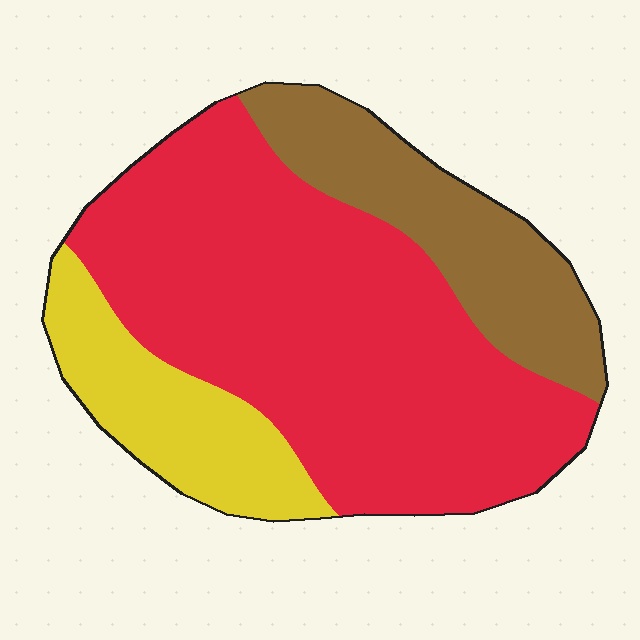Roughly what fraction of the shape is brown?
Brown covers 21% of the shape.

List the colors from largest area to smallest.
From largest to smallest: red, brown, yellow.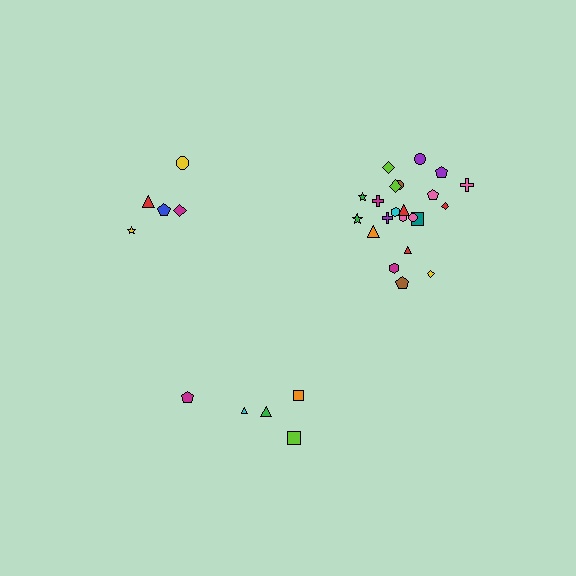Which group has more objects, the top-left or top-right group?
The top-right group.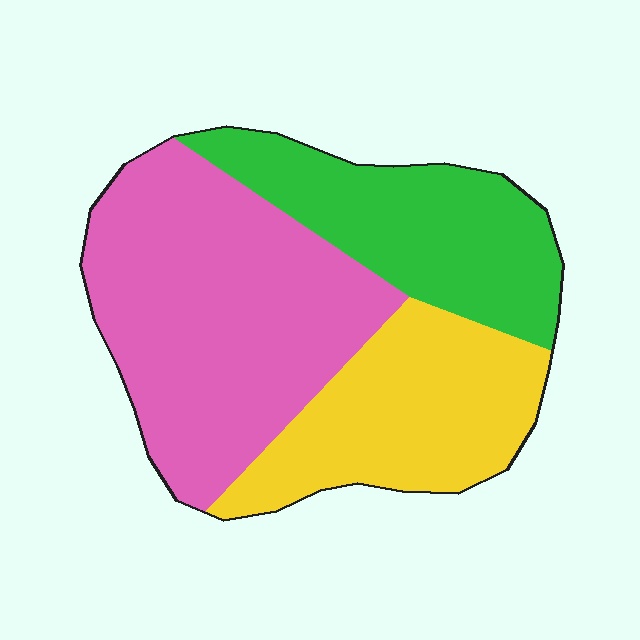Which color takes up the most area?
Pink, at roughly 45%.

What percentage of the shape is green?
Green covers 26% of the shape.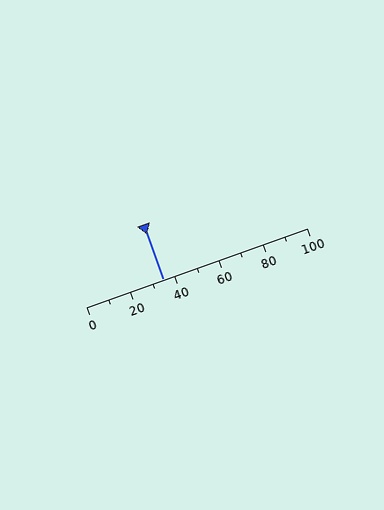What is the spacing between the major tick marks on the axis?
The major ticks are spaced 20 apart.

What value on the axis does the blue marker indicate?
The marker indicates approximately 35.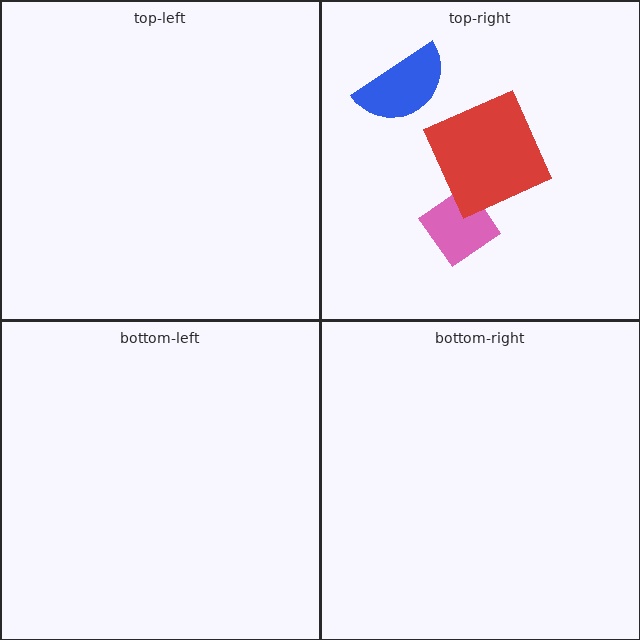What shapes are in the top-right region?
The blue semicircle, the pink diamond, the red square.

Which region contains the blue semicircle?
The top-right region.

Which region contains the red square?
The top-right region.